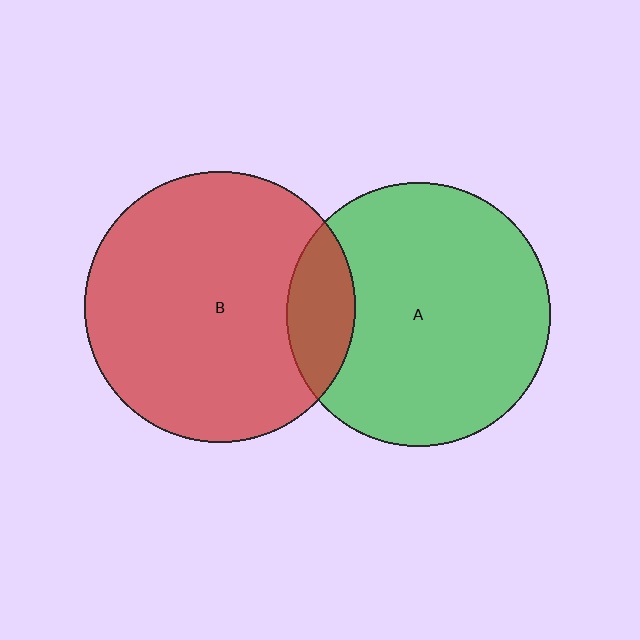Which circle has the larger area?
Circle B (red).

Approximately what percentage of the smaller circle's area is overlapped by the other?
Approximately 15%.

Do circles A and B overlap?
Yes.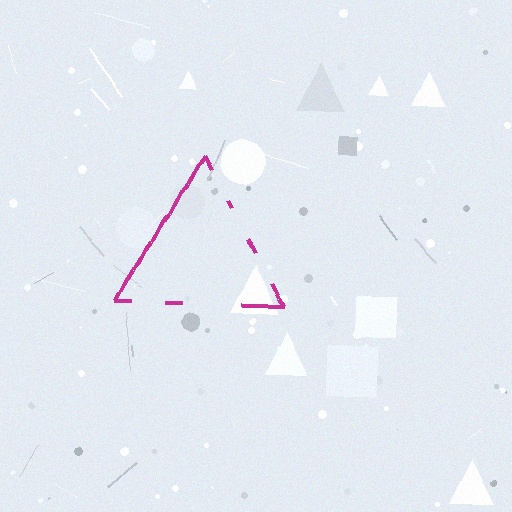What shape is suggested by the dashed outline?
The dashed outline suggests a triangle.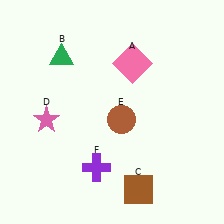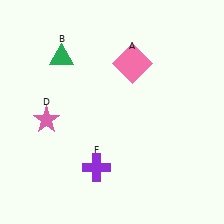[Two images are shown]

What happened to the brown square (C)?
The brown square (C) was removed in Image 2. It was in the bottom-right area of Image 1.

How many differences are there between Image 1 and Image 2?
There are 2 differences between the two images.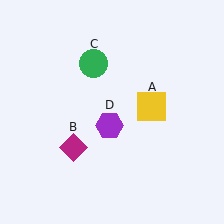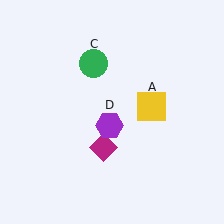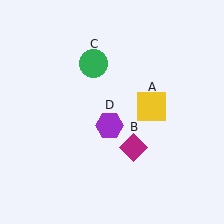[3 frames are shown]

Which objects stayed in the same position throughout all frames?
Yellow square (object A) and green circle (object C) and purple hexagon (object D) remained stationary.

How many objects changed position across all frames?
1 object changed position: magenta diamond (object B).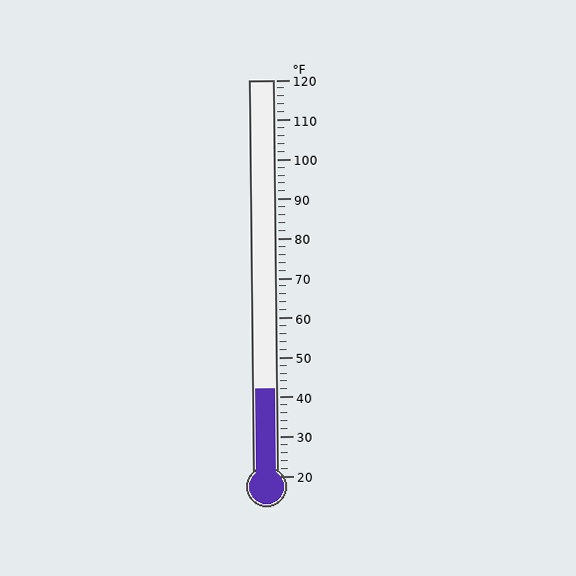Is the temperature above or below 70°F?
The temperature is below 70°F.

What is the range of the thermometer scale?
The thermometer scale ranges from 20°F to 120°F.